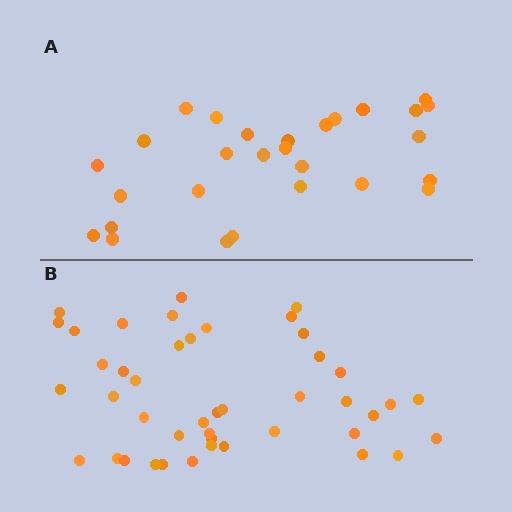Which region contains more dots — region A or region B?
Region B (the bottom region) has more dots.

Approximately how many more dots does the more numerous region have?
Region B has approximately 15 more dots than region A.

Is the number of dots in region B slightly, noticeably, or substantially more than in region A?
Region B has substantially more. The ratio is roughly 1.6 to 1.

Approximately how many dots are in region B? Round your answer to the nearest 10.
About 40 dots. (The exact count is 44, which rounds to 40.)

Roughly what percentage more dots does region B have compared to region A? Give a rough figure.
About 55% more.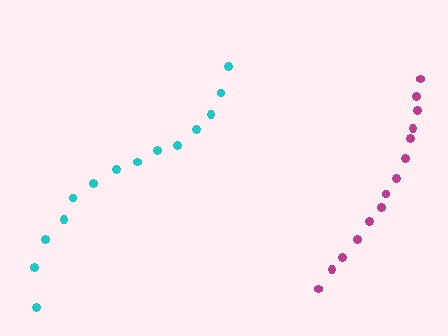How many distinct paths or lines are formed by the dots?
There are 2 distinct paths.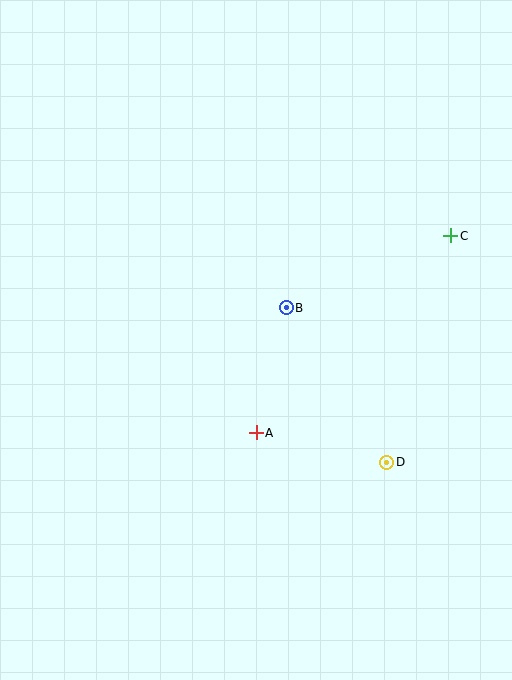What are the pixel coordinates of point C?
Point C is at (451, 236).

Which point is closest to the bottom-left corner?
Point A is closest to the bottom-left corner.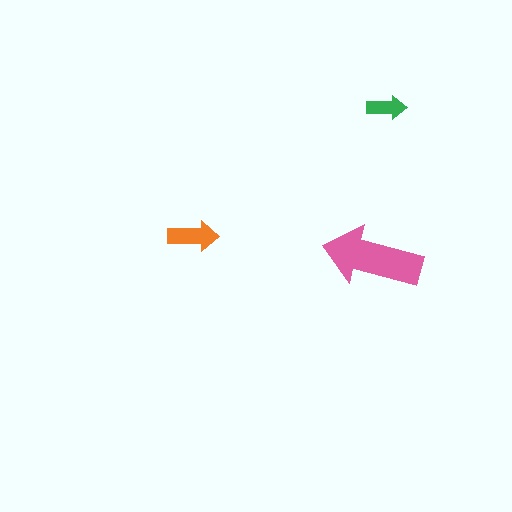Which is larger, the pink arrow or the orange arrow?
The pink one.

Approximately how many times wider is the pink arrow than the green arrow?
About 2.5 times wider.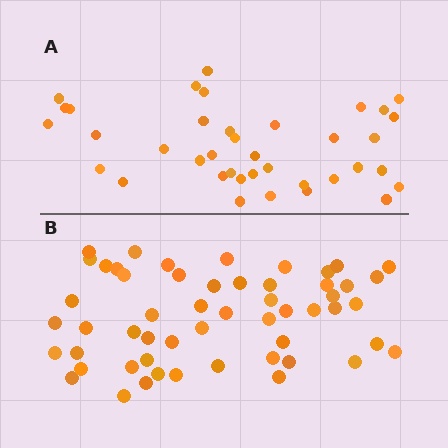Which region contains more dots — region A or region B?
Region B (the bottom region) has more dots.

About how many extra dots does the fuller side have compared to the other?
Region B has approximately 15 more dots than region A.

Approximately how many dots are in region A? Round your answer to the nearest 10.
About 40 dots. (The exact count is 38, which rounds to 40.)